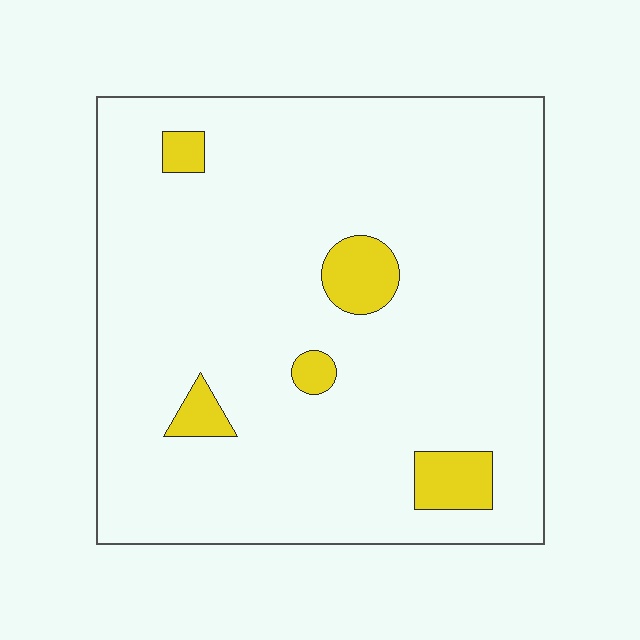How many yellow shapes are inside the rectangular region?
5.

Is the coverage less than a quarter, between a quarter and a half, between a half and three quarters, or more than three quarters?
Less than a quarter.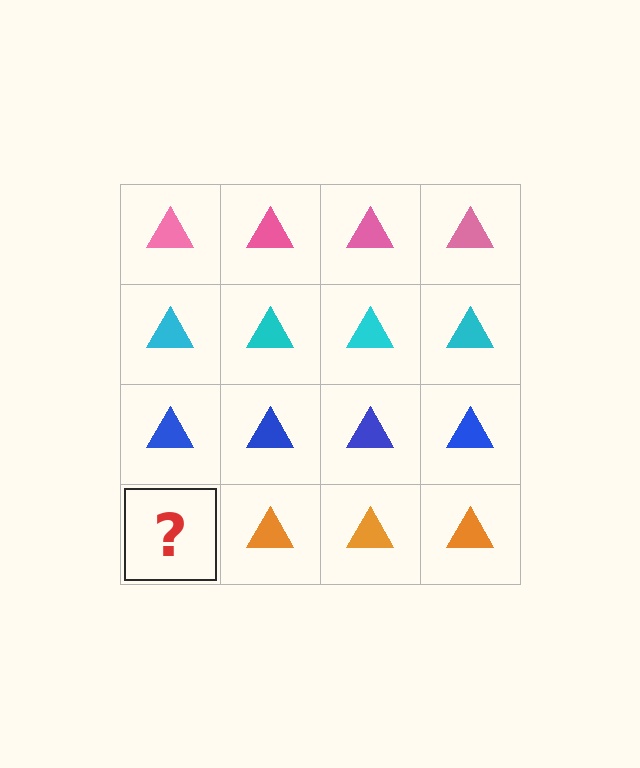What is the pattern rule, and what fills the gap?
The rule is that each row has a consistent color. The gap should be filled with an orange triangle.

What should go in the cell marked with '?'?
The missing cell should contain an orange triangle.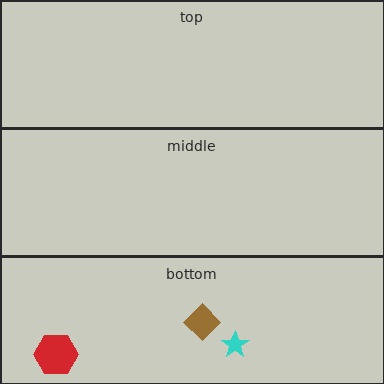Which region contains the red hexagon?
The bottom region.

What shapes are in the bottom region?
The cyan star, the brown diamond, the red hexagon.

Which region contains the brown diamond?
The bottom region.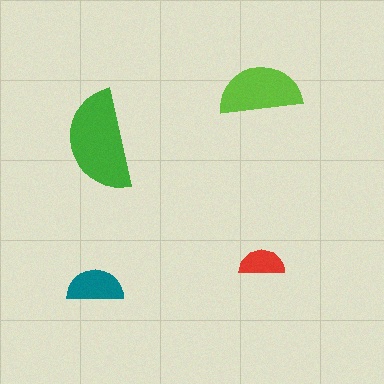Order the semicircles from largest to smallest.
the green one, the lime one, the teal one, the red one.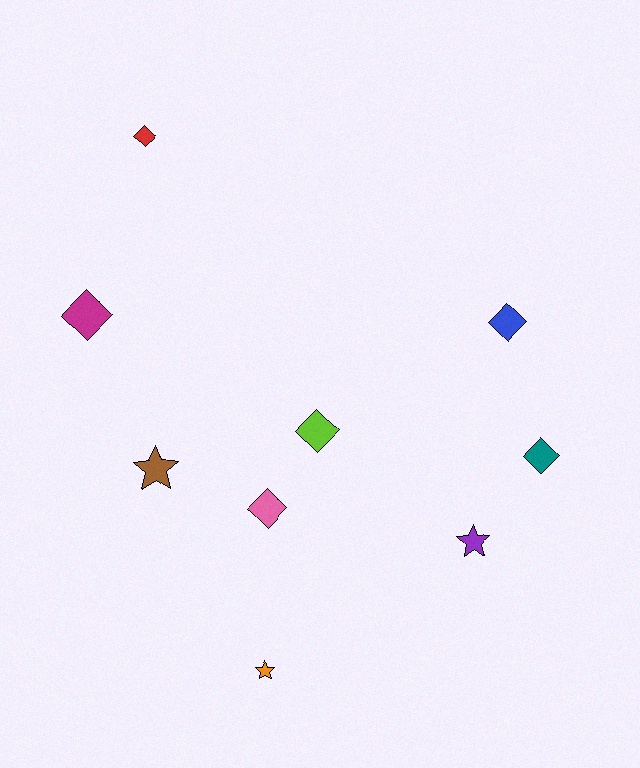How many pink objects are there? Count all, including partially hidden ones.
There is 1 pink object.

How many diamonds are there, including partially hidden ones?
There are 6 diamonds.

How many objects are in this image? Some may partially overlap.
There are 9 objects.